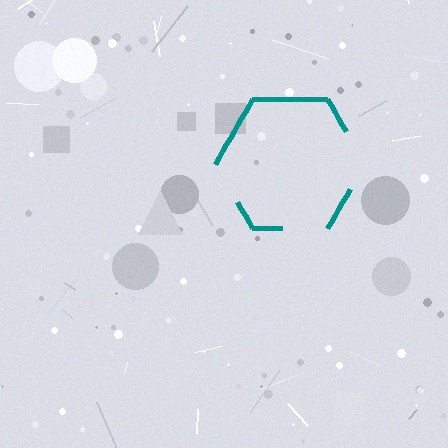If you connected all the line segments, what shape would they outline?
They would outline a hexagon.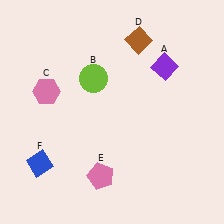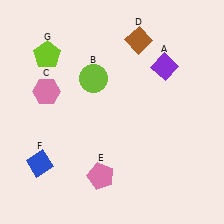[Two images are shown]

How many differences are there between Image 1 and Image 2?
There is 1 difference between the two images.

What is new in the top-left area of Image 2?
A lime pentagon (G) was added in the top-left area of Image 2.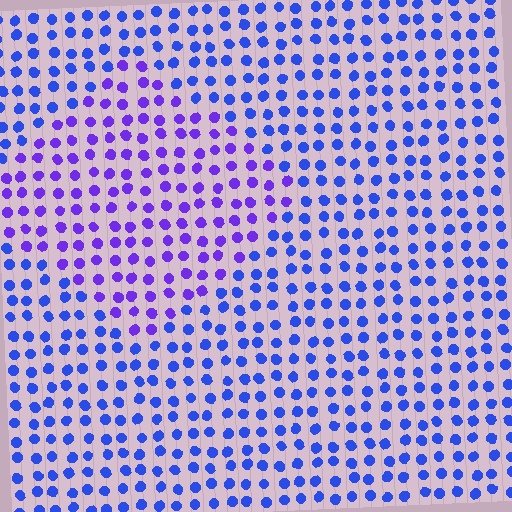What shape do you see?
I see a diamond.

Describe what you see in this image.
The image is filled with small blue elements in a uniform arrangement. A diamond-shaped region is visible where the elements are tinted to a slightly different hue, forming a subtle color boundary.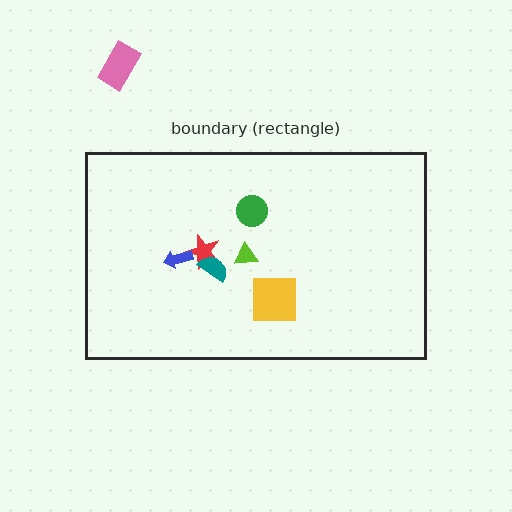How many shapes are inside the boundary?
6 inside, 1 outside.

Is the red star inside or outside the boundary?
Inside.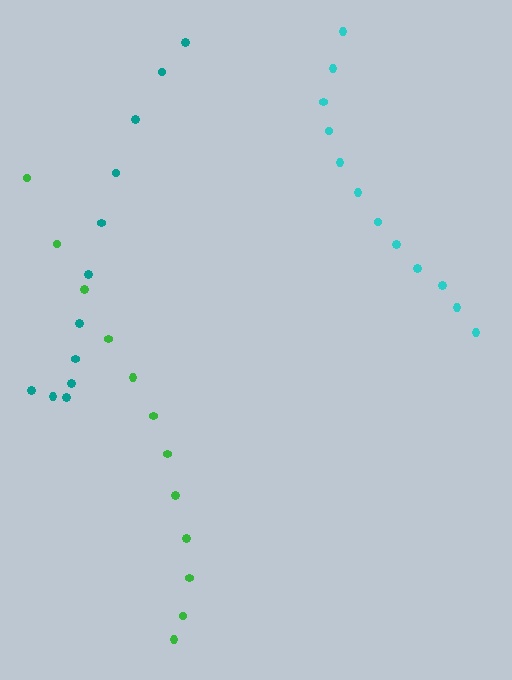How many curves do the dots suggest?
There are 3 distinct paths.